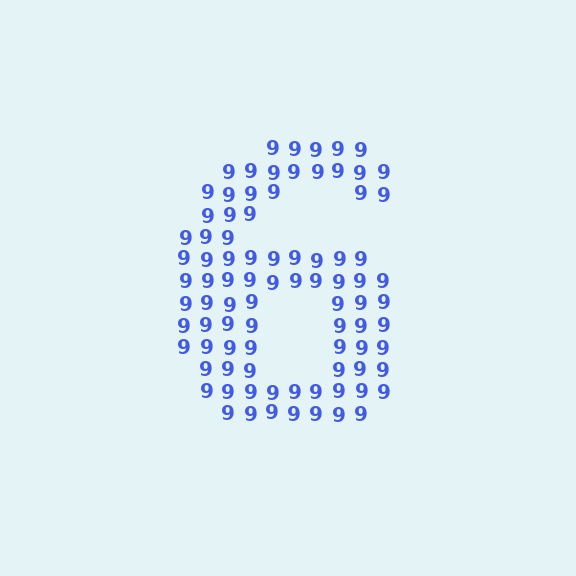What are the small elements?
The small elements are digit 9's.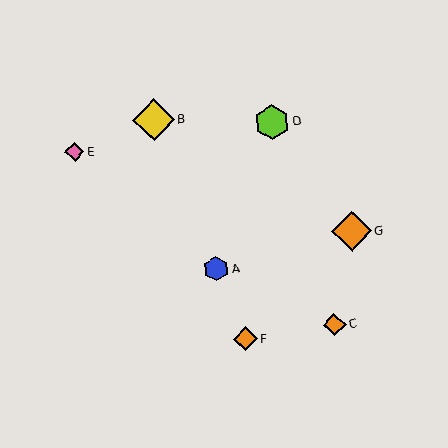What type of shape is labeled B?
Shape B is a yellow diamond.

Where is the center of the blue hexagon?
The center of the blue hexagon is at (216, 269).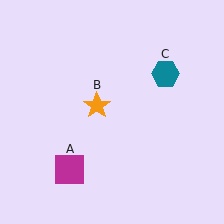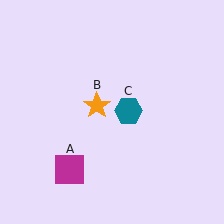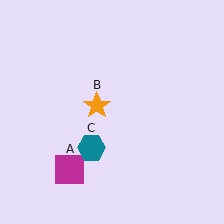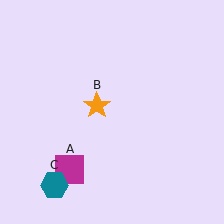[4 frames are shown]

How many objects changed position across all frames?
1 object changed position: teal hexagon (object C).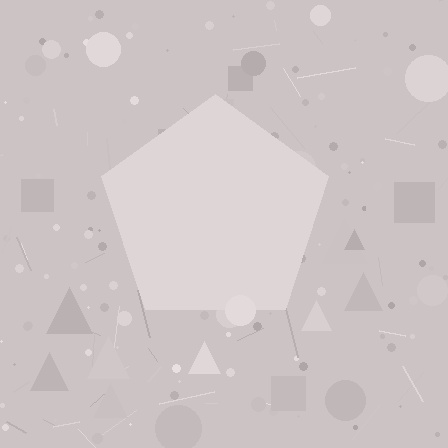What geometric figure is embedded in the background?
A pentagon is embedded in the background.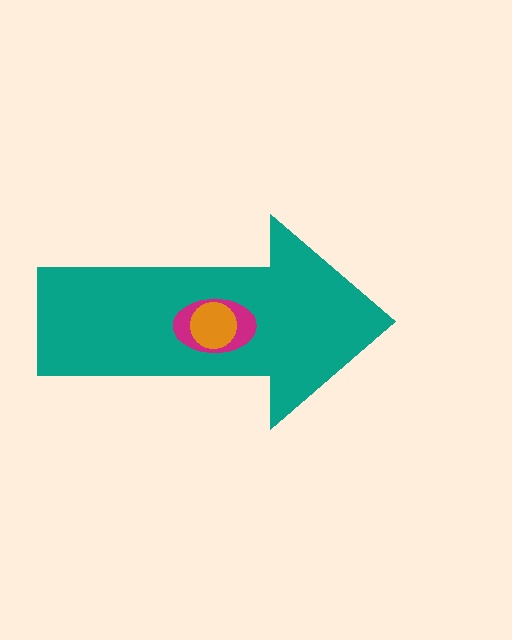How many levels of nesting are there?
3.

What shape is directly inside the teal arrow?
The magenta ellipse.